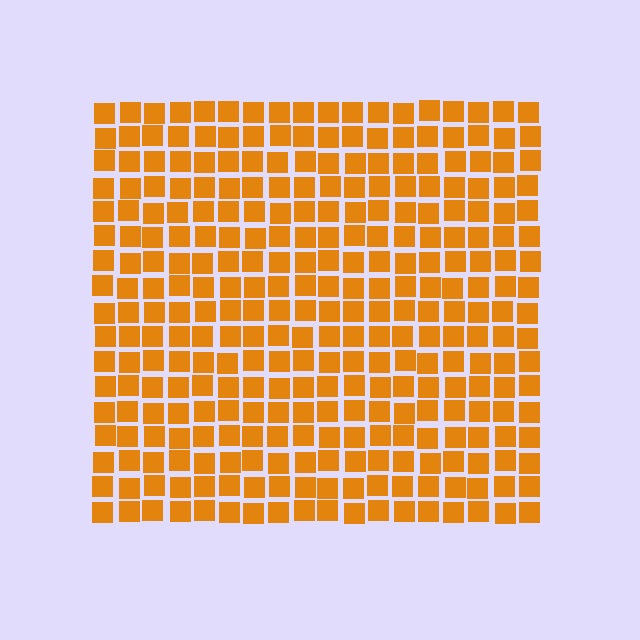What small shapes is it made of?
It is made of small squares.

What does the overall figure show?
The overall figure shows a square.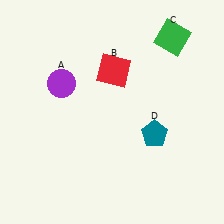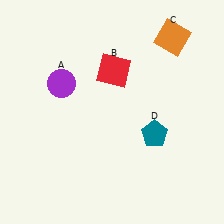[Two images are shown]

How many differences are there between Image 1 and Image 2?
There is 1 difference between the two images.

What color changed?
The square (C) changed from green in Image 1 to orange in Image 2.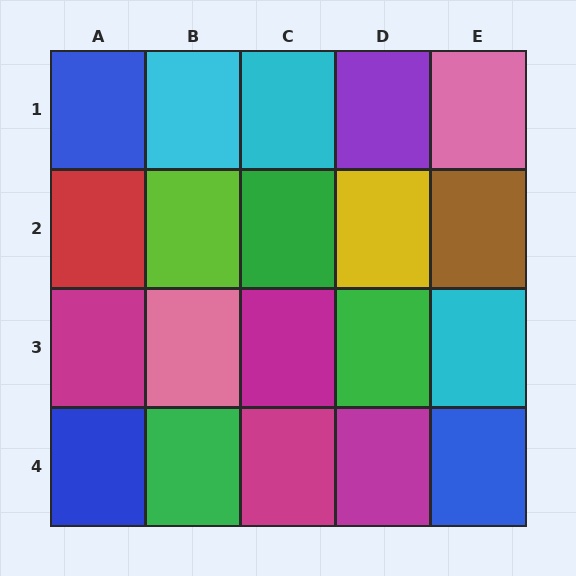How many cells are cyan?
3 cells are cyan.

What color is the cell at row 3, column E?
Cyan.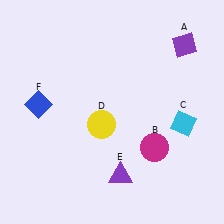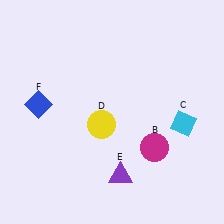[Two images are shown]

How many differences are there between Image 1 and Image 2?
There is 1 difference between the two images.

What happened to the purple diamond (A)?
The purple diamond (A) was removed in Image 2. It was in the top-right area of Image 1.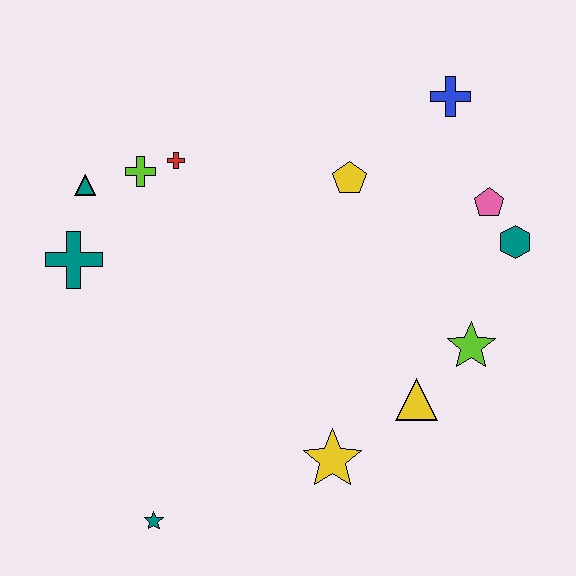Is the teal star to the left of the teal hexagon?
Yes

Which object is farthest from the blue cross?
The teal star is farthest from the blue cross.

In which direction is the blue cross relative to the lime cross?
The blue cross is to the right of the lime cross.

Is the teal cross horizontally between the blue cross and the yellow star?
No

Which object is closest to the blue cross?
The pink pentagon is closest to the blue cross.